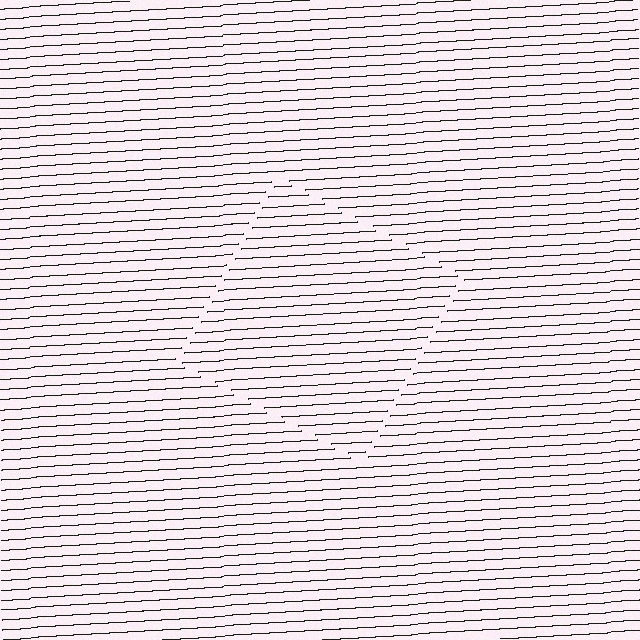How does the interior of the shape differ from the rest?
The interior of the shape contains the same grating, shifted by half a period — the contour is defined by the phase discontinuity where line-ends from the inner and outer gratings abut.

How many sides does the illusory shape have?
4 sides — the line-ends trace a square.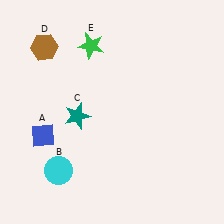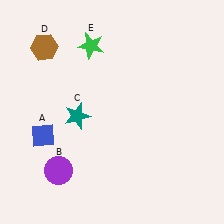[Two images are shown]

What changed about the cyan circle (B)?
In Image 1, B is cyan. In Image 2, it changed to purple.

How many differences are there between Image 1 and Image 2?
There is 1 difference between the two images.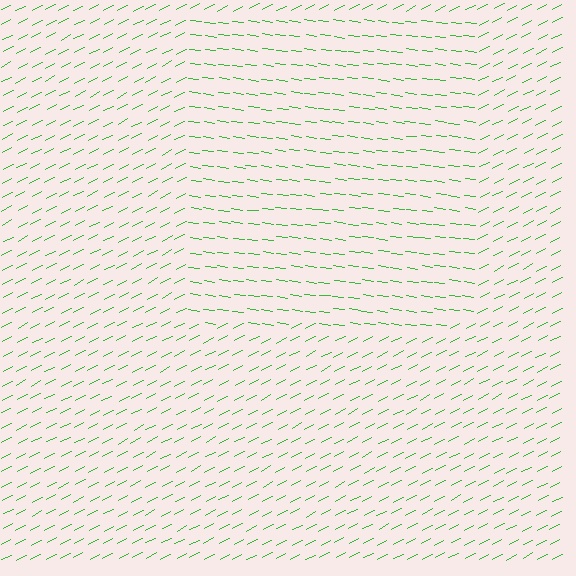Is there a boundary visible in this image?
Yes, there is a texture boundary formed by a change in line orientation.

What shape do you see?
I see a rectangle.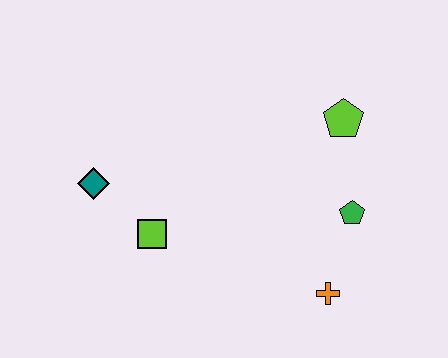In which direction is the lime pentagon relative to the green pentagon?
The lime pentagon is above the green pentagon.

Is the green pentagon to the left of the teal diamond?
No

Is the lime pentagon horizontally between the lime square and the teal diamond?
No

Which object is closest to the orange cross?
The green pentagon is closest to the orange cross.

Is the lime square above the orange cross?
Yes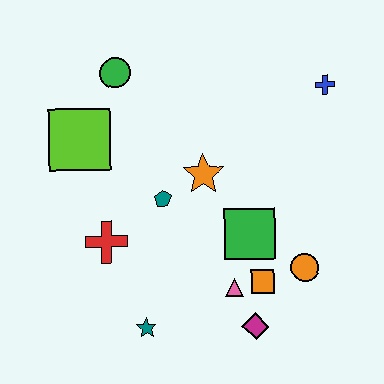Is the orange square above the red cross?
No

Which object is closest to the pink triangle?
The orange square is closest to the pink triangle.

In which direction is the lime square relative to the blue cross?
The lime square is to the left of the blue cross.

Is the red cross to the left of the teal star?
Yes